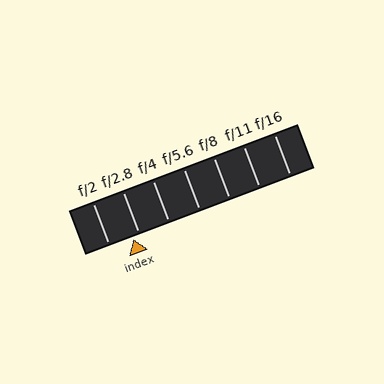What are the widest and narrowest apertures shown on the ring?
The widest aperture shown is f/2 and the narrowest is f/16.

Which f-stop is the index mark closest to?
The index mark is closest to f/2.8.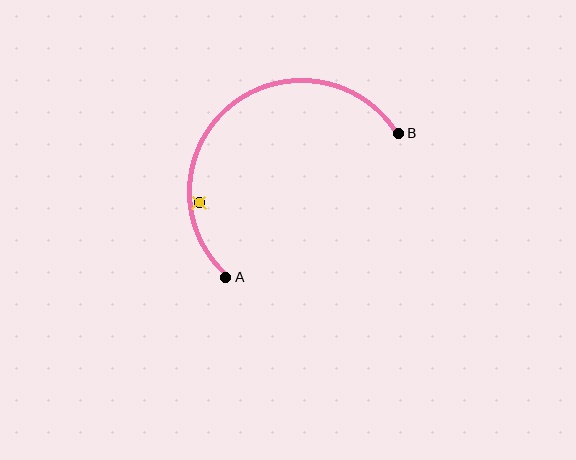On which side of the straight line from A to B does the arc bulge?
The arc bulges above and to the left of the straight line connecting A and B.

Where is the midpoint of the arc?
The arc midpoint is the point on the curve farthest from the straight line joining A and B. It sits above and to the left of that line.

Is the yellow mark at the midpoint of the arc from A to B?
No — the yellow mark does not lie on the arc at all. It sits slightly inside the curve.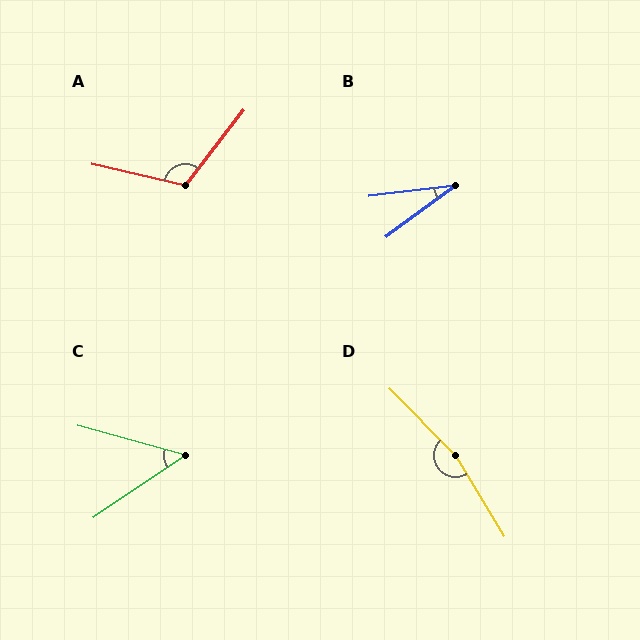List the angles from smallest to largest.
B (30°), C (49°), A (114°), D (166°).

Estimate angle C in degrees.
Approximately 49 degrees.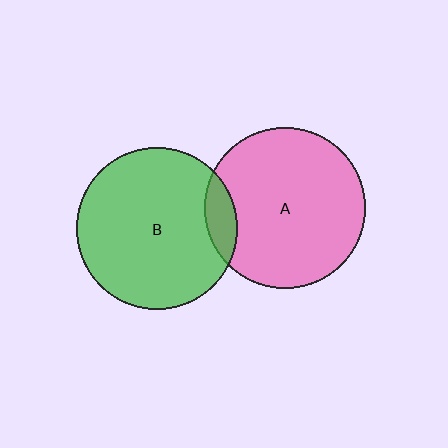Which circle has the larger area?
Circle B (green).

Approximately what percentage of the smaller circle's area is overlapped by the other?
Approximately 10%.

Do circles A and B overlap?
Yes.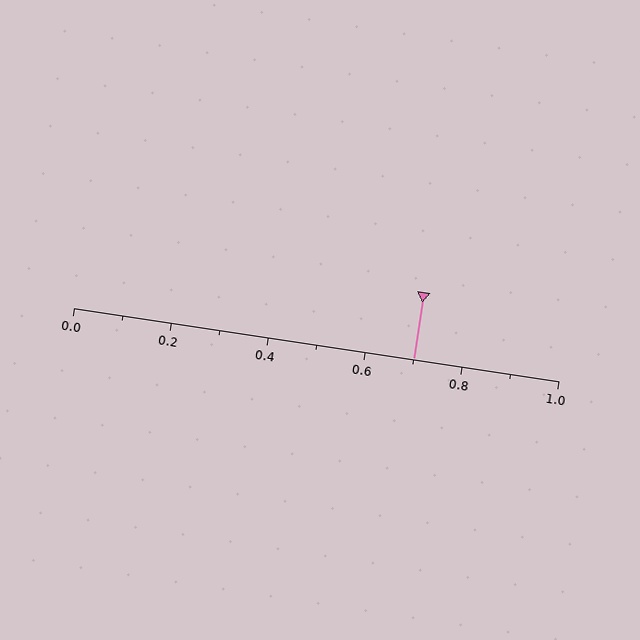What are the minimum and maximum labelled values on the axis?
The axis runs from 0.0 to 1.0.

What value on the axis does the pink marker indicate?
The marker indicates approximately 0.7.